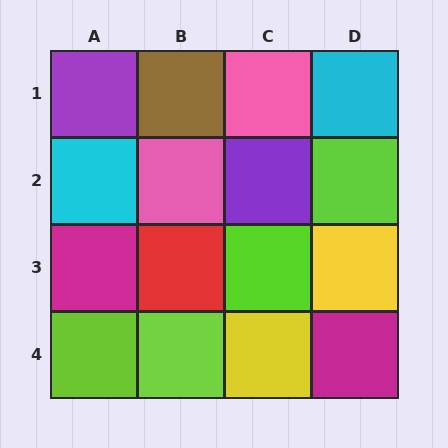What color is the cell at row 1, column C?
Pink.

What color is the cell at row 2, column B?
Pink.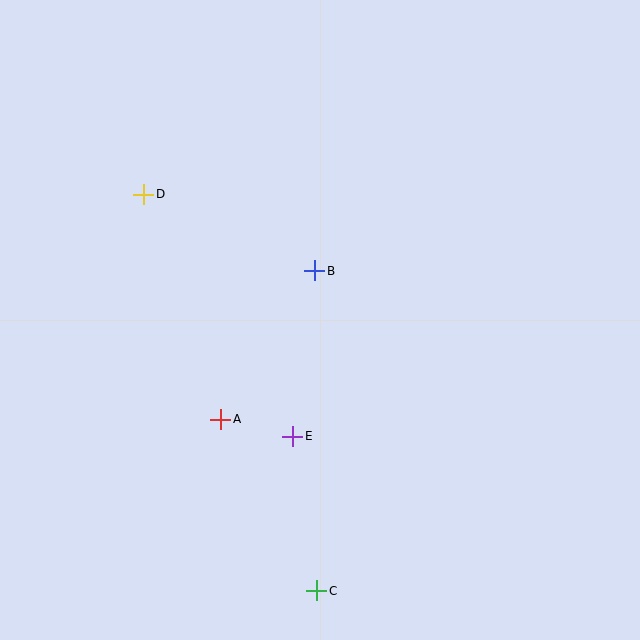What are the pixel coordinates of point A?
Point A is at (221, 419).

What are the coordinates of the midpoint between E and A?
The midpoint between E and A is at (257, 428).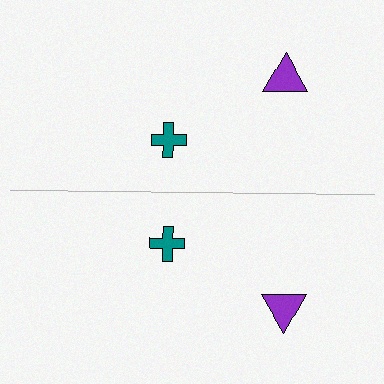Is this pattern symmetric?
Yes, this pattern has bilateral (reflection) symmetry.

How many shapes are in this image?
There are 4 shapes in this image.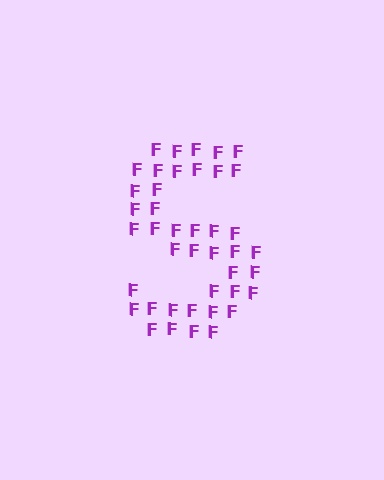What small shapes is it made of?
It is made of small letter F's.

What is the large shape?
The large shape is the letter S.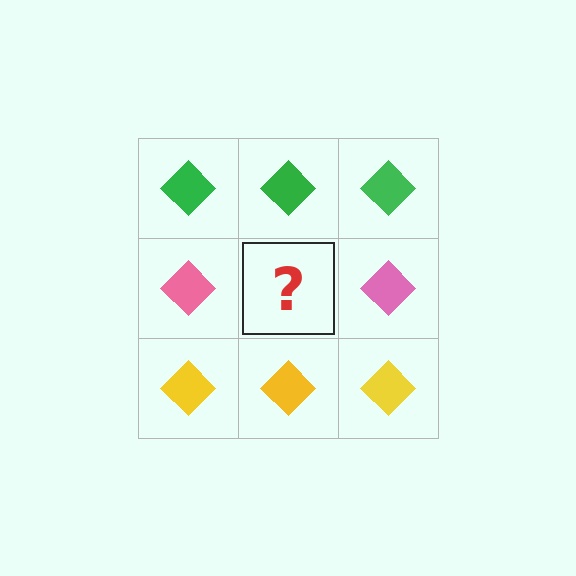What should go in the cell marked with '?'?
The missing cell should contain a pink diamond.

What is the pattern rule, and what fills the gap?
The rule is that each row has a consistent color. The gap should be filled with a pink diamond.